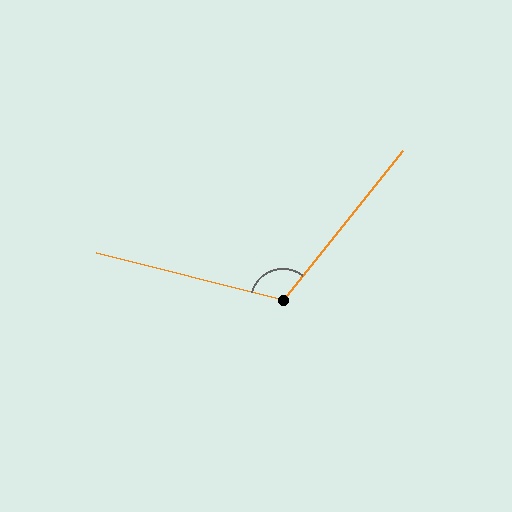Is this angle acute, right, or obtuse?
It is obtuse.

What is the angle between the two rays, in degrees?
Approximately 114 degrees.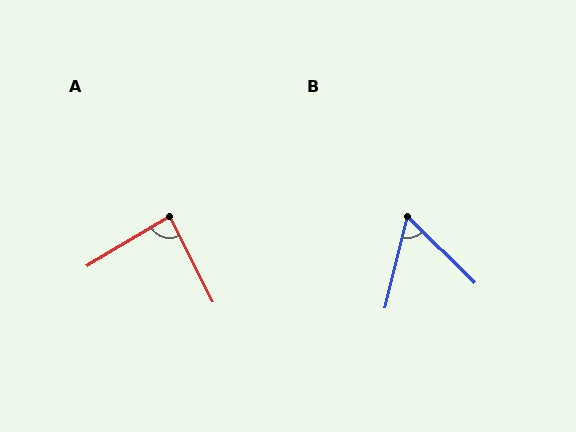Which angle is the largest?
A, at approximately 86 degrees.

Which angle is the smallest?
B, at approximately 60 degrees.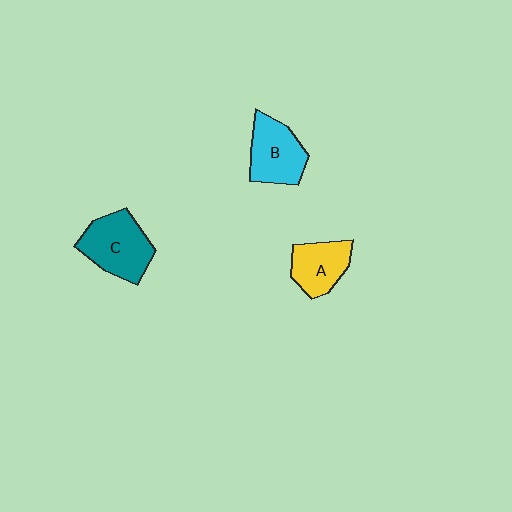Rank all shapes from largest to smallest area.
From largest to smallest: C (teal), B (cyan), A (yellow).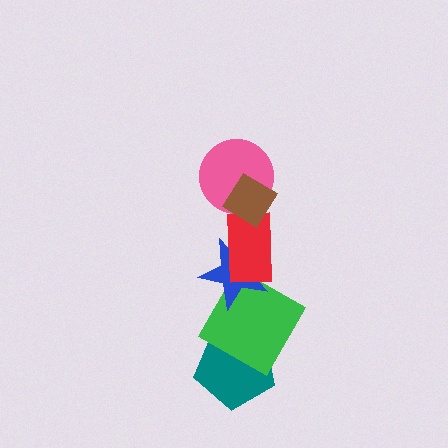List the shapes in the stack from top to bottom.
From top to bottom: the brown diamond, the pink circle, the red rectangle, the blue star, the green square, the teal pentagon.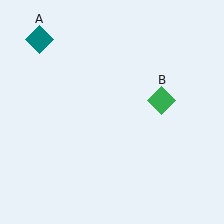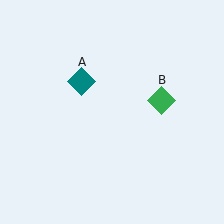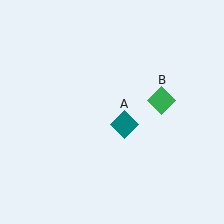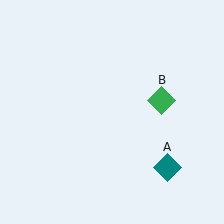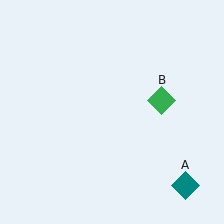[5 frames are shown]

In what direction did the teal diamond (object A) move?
The teal diamond (object A) moved down and to the right.